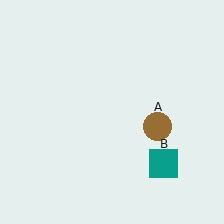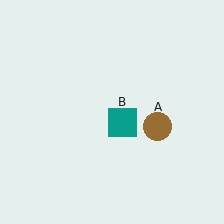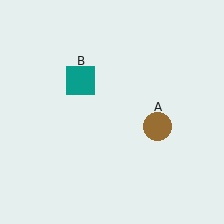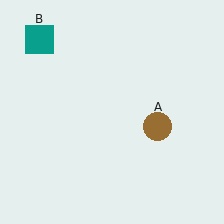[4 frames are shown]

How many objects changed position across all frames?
1 object changed position: teal square (object B).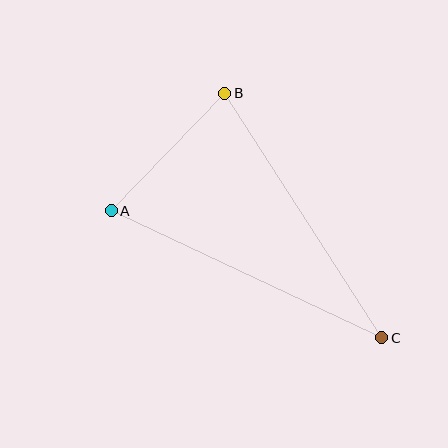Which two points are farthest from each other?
Points A and C are farthest from each other.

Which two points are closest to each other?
Points A and B are closest to each other.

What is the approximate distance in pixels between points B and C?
The distance between B and C is approximately 291 pixels.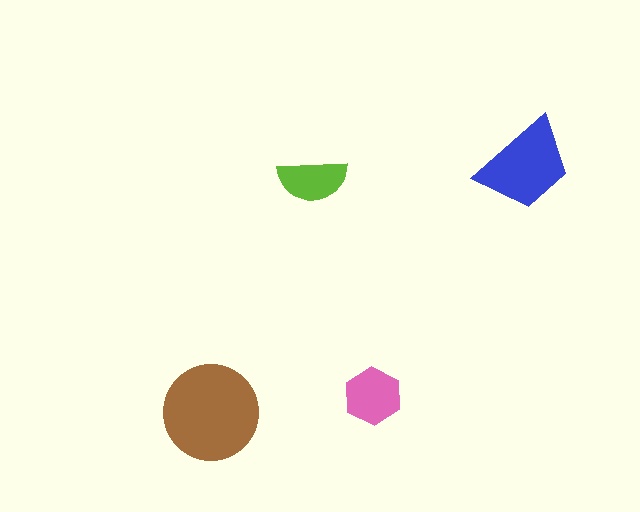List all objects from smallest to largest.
The lime semicircle, the pink hexagon, the blue trapezoid, the brown circle.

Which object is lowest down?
The brown circle is bottommost.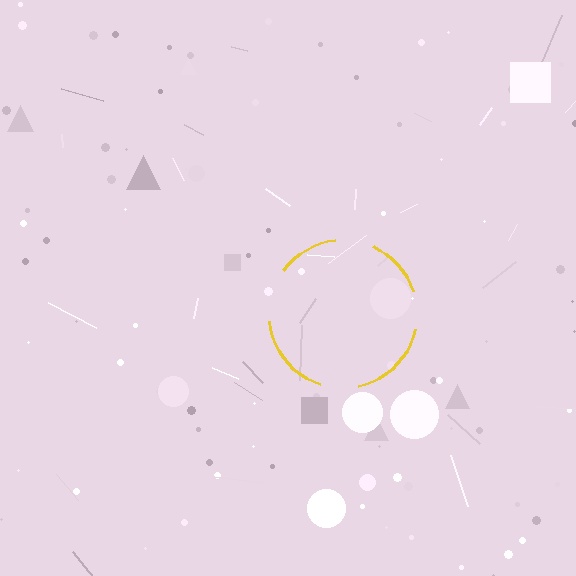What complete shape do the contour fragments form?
The contour fragments form a circle.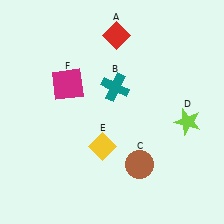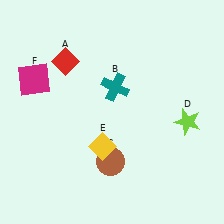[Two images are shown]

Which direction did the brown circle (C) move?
The brown circle (C) moved left.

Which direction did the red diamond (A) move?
The red diamond (A) moved left.